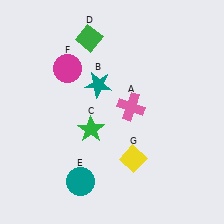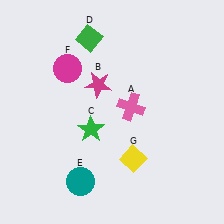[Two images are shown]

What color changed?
The star (B) changed from teal in Image 1 to magenta in Image 2.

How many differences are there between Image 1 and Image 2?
There is 1 difference between the two images.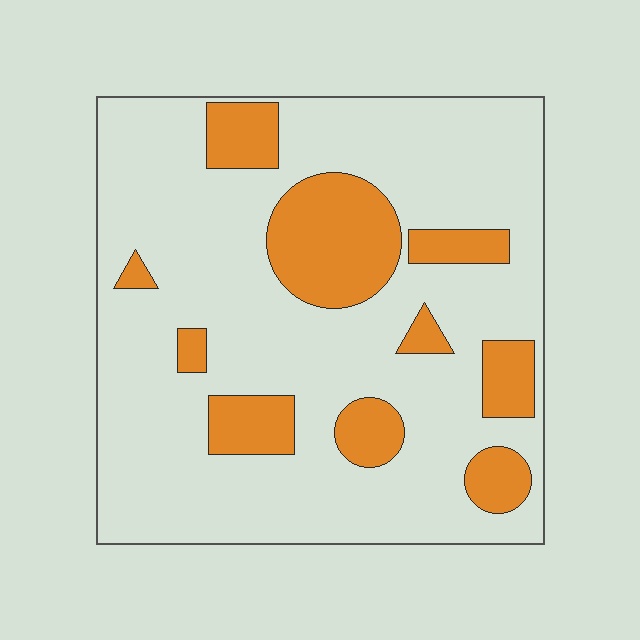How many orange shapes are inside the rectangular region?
10.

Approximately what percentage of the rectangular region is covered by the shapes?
Approximately 20%.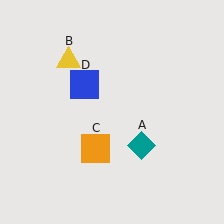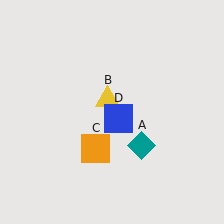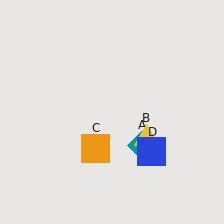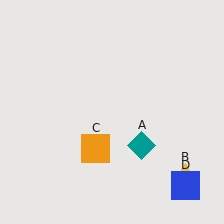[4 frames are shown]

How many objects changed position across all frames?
2 objects changed position: yellow triangle (object B), blue square (object D).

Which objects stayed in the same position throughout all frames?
Teal diamond (object A) and orange square (object C) remained stationary.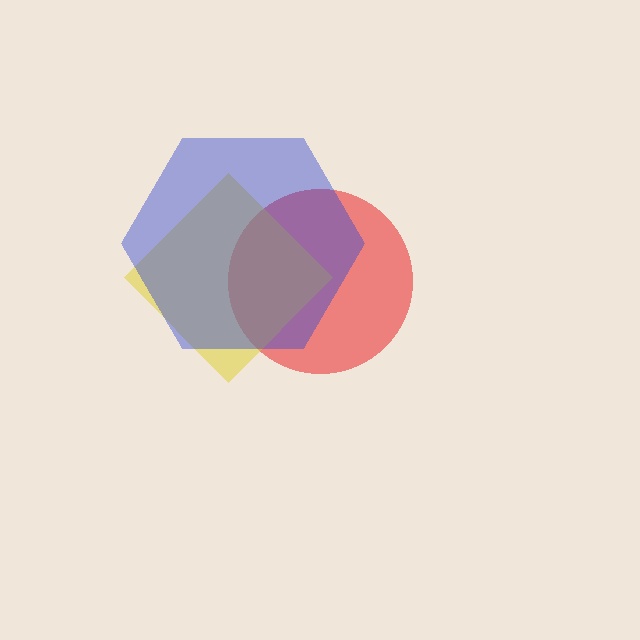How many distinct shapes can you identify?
There are 3 distinct shapes: a red circle, a yellow diamond, a blue hexagon.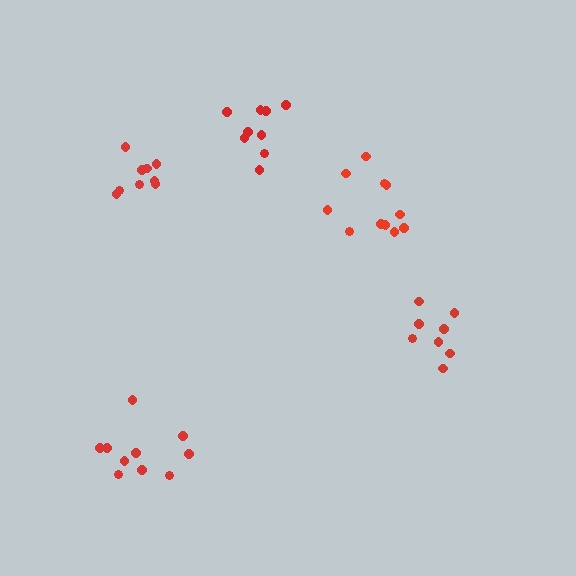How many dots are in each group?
Group 1: 9 dots, Group 2: 11 dots, Group 3: 9 dots, Group 4: 10 dots, Group 5: 8 dots (47 total).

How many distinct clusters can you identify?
There are 5 distinct clusters.